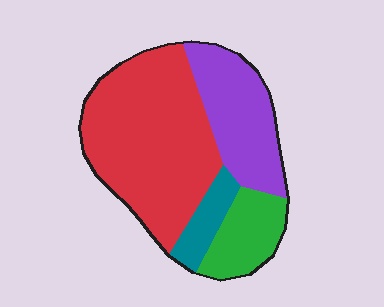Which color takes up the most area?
Red, at roughly 50%.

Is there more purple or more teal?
Purple.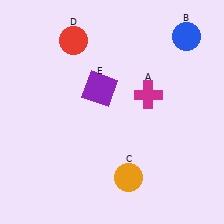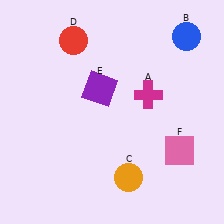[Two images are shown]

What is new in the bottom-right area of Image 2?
A pink square (F) was added in the bottom-right area of Image 2.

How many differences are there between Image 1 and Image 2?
There is 1 difference between the two images.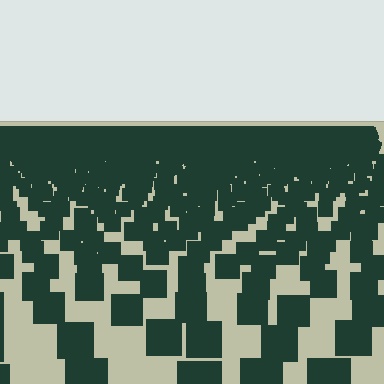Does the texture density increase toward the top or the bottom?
Density increases toward the top.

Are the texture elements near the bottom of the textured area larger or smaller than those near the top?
Larger. Near the bottom, elements are closer to the viewer and appear at a bigger on-screen size.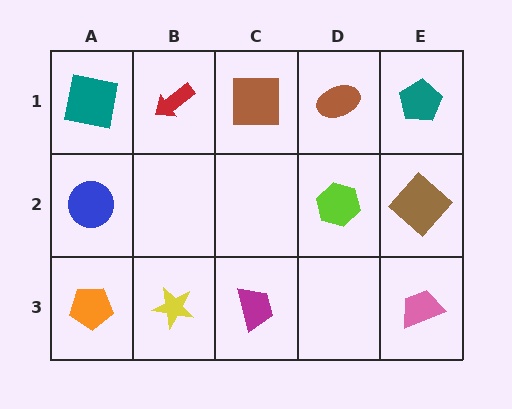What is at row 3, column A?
An orange pentagon.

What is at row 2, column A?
A blue circle.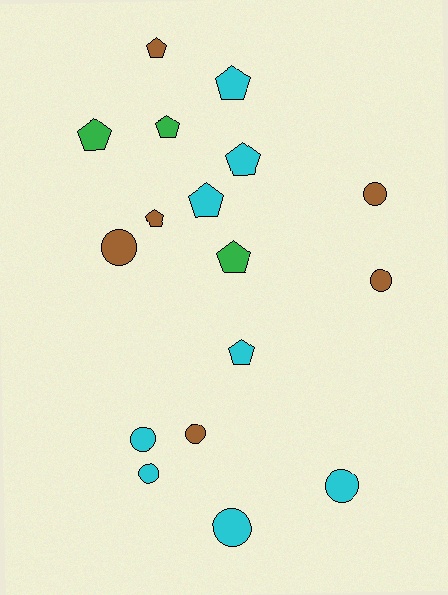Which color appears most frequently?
Cyan, with 8 objects.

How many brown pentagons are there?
There are 2 brown pentagons.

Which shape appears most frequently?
Pentagon, with 9 objects.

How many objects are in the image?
There are 17 objects.